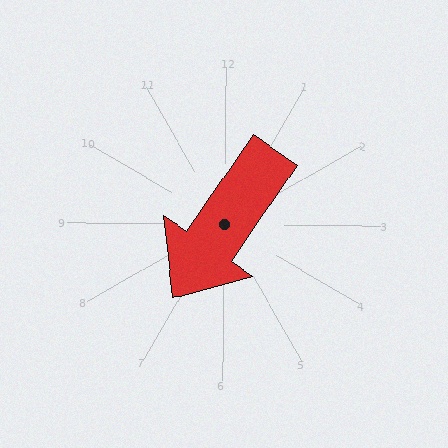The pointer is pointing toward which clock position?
Roughly 7 o'clock.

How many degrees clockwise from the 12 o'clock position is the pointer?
Approximately 214 degrees.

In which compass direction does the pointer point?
Southwest.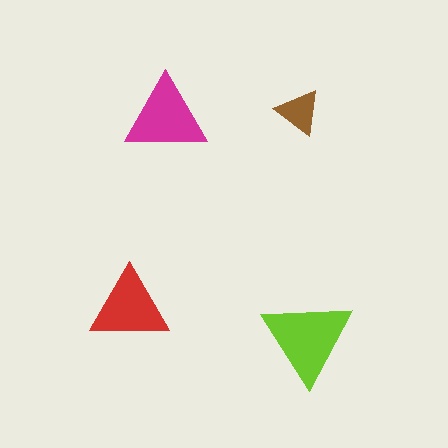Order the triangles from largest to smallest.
the lime one, the magenta one, the red one, the brown one.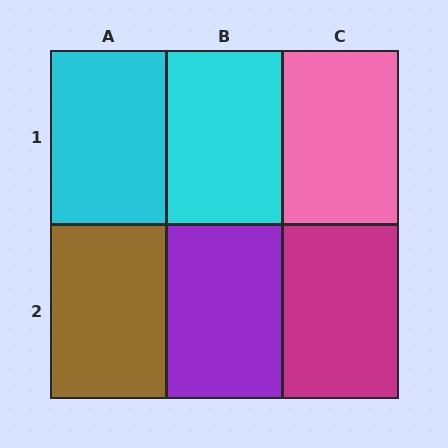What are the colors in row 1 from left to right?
Cyan, cyan, pink.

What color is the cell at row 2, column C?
Magenta.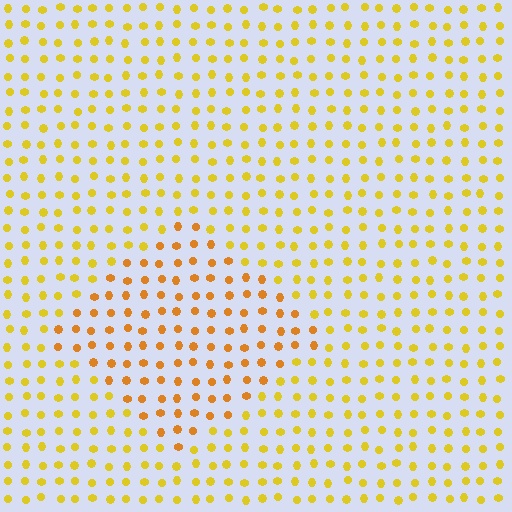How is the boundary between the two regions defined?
The boundary is defined purely by a slight shift in hue (about 23 degrees). Spacing, size, and orientation are identical on both sides.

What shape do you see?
I see a diamond.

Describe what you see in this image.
The image is filled with small yellow elements in a uniform arrangement. A diamond-shaped region is visible where the elements are tinted to a slightly different hue, forming a subtle color boundary.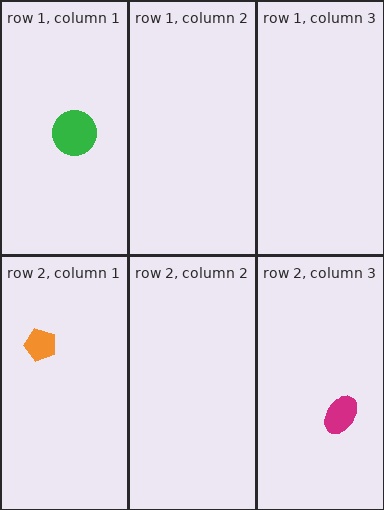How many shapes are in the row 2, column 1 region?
1.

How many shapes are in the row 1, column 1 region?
1.